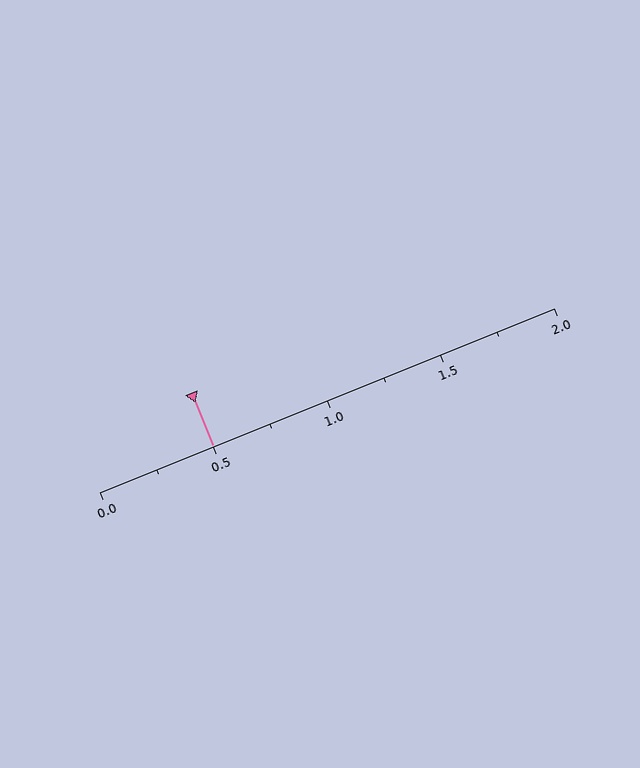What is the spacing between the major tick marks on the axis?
The major ticks are spaced 0.5 apart.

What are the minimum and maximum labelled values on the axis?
The axis runs from 0.0 to 2.0.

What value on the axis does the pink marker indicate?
The marker indicates approximately 0.5.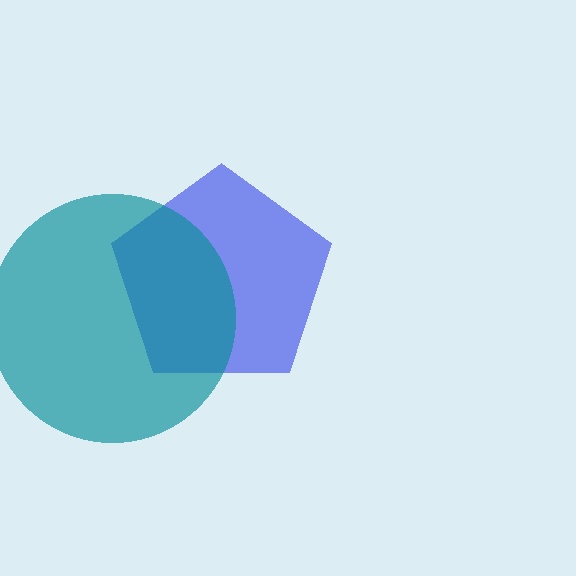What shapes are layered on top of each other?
The layered shapes are: a blue pentagon, a teal circle.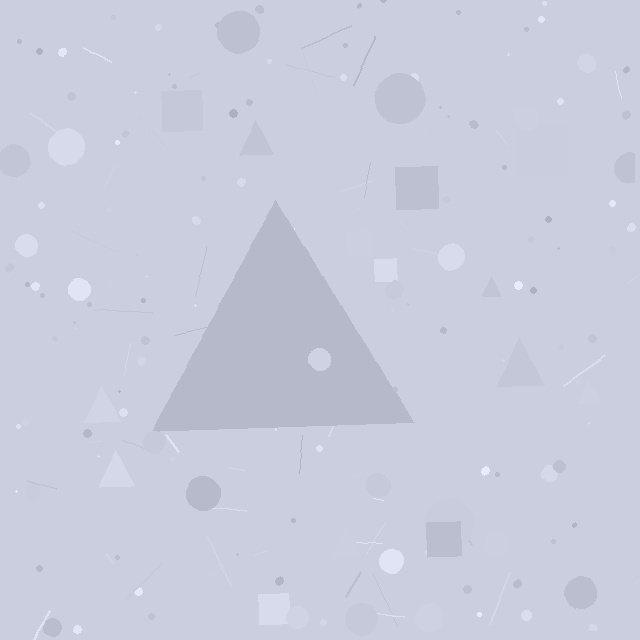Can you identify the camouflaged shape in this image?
The camouflaged shape is a triangle.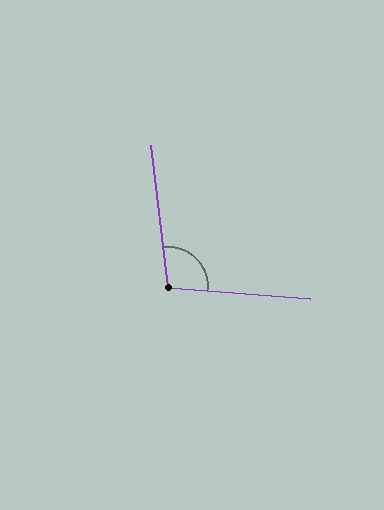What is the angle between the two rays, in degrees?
Approximately 101 degrees.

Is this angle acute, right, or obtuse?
It is obtuse.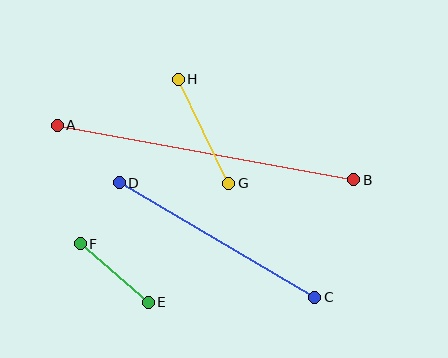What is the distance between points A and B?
The distance is approximately 301 pixels.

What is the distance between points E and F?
The distance is approximately 90 pixels.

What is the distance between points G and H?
The distance is approximately 115 pixels.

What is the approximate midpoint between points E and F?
The midpoint is at approximately (114, 273) pixels.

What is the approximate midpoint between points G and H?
The midpoint is at approximately (203, 131) pixels.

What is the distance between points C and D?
The distance is approximately 226 pixels.